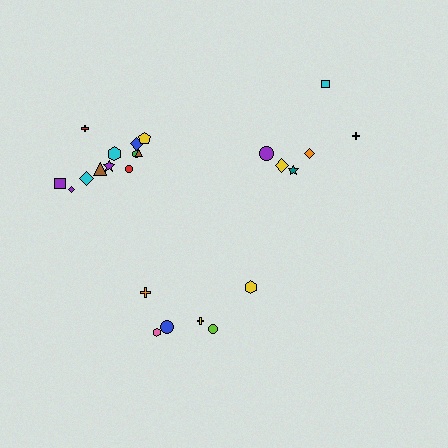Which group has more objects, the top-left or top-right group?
The top-left group.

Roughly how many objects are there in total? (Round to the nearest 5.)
Roughly 25 objects in total.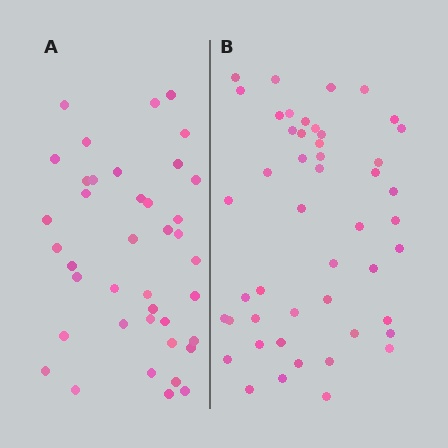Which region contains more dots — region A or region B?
Region B (the right region) has more dots.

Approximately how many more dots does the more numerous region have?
Region B has roughly 8 or so more dots than region A.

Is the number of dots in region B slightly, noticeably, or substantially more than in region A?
Region B has only slightly more — the two regions are fairly close. The ratio is roughly 1.2 to 1.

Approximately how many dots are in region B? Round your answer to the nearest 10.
About 50 dots. (The exact count is 48, which rounds to 50.)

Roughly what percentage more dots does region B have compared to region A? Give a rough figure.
About 20% more.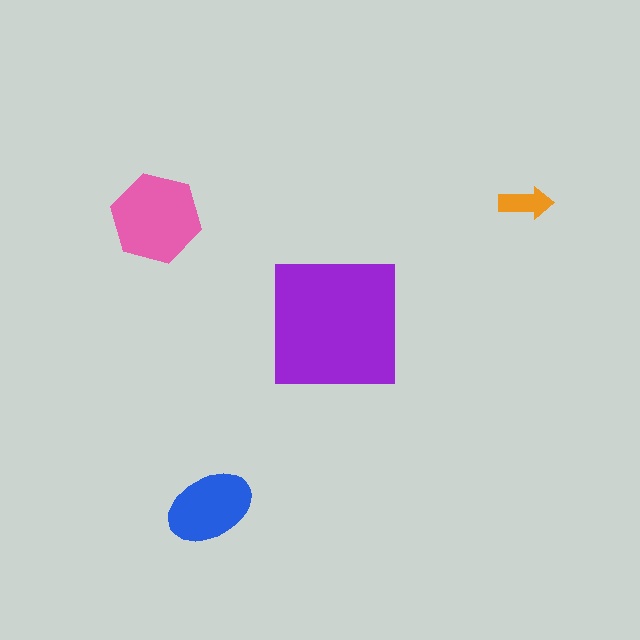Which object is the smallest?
The orange arrow.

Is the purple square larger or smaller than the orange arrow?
Larger.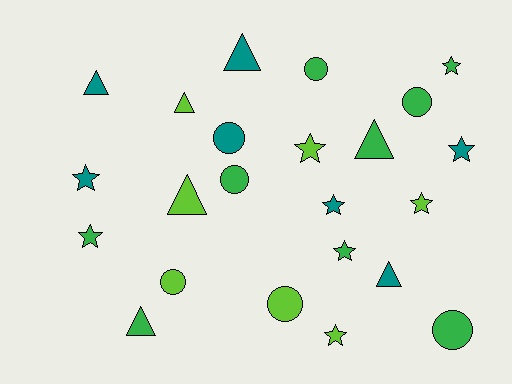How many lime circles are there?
There are 2 lime circles.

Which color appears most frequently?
Green, with 9 objects.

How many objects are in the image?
There are 23 objects.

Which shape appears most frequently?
Star, with 9 objects.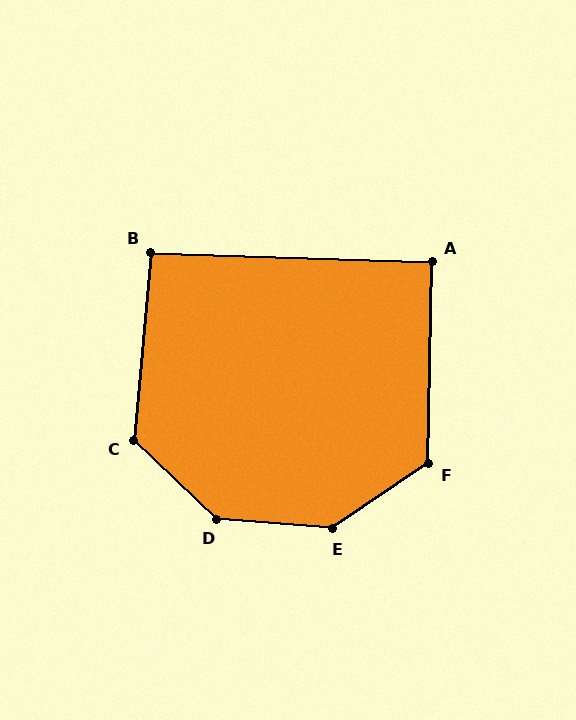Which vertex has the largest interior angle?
D, at approximately 141 degrees.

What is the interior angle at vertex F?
Approximately 125 degrees (obtuse).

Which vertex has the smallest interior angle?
A, at approximately 91 degrees.